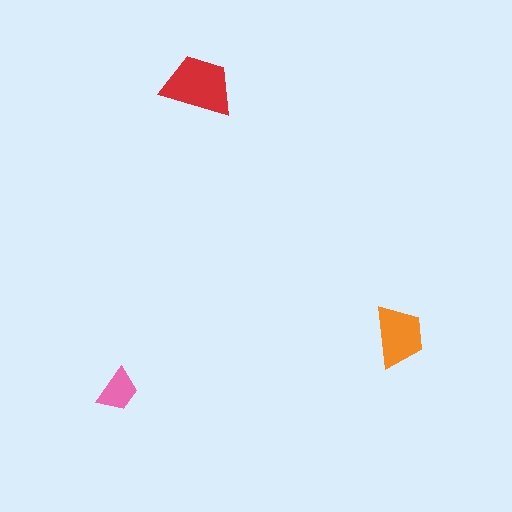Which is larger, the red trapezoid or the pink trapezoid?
The red one.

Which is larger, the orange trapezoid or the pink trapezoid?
The orange one.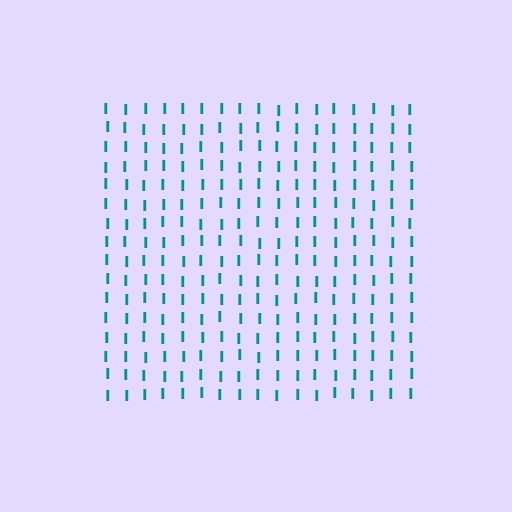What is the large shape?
The large shape is a square.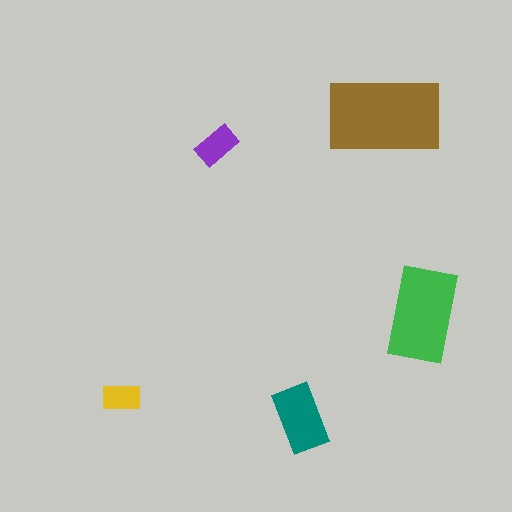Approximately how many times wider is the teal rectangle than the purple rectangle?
About 1.5 times wider.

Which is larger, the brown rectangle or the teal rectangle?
The brown one.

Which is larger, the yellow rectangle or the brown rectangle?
The brown one.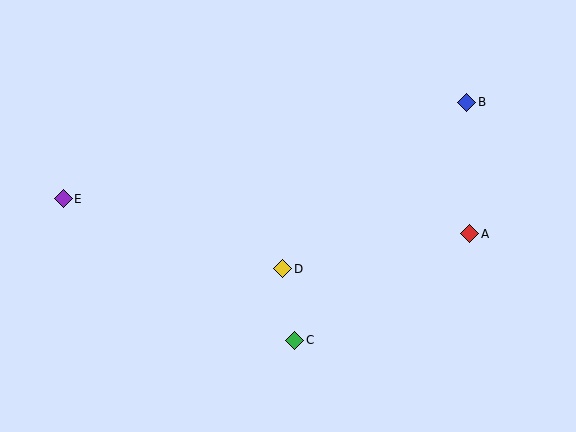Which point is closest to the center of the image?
Point D at (283, 269) is closest to the center.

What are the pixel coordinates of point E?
Point E is at (63, 199).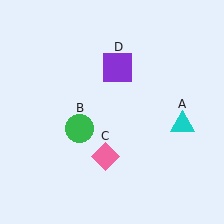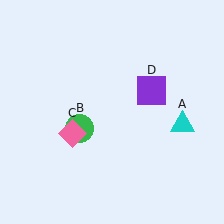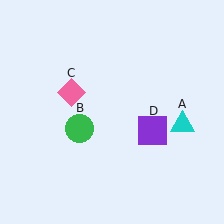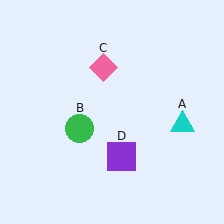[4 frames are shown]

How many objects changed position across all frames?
2 objects changed position: pink diamond (object C), purple square (object D).